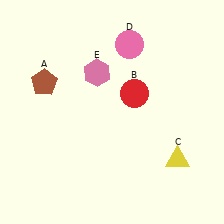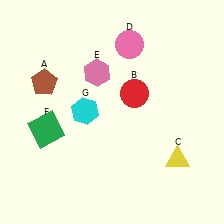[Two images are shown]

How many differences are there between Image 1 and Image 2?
There are 2 differences between the two images.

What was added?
A green square (F), a cyan hexagon (G) were added in Image 2.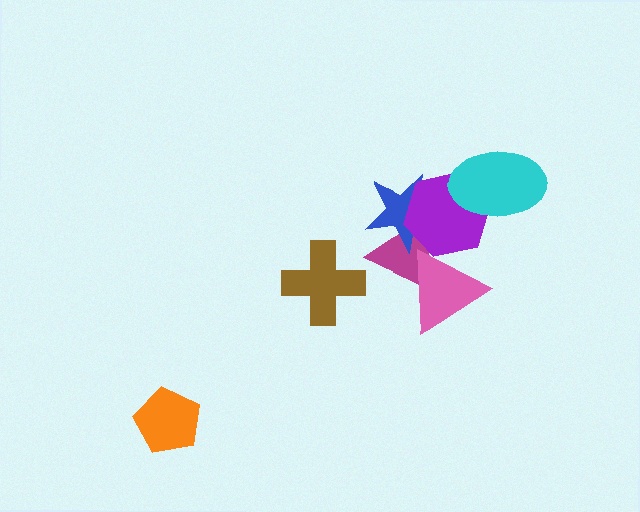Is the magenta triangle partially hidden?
Yes, it is partially covered by another shape.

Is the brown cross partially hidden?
No, no other shape covers it.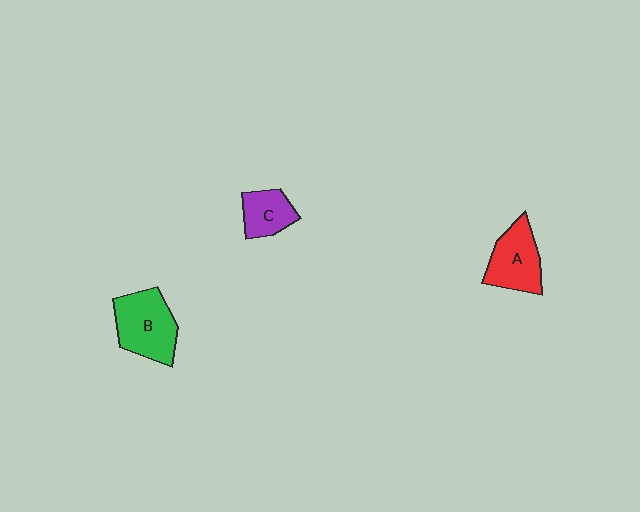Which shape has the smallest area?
Shape C (purple).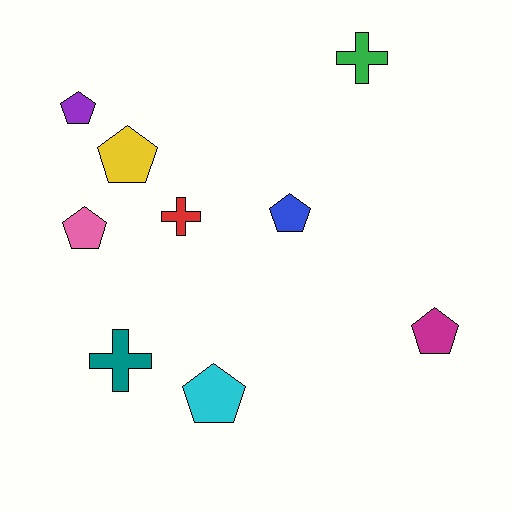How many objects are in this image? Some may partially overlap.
There are 9 objects.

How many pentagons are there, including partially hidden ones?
There are 6 pentagons.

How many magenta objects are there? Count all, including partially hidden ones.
There is 1 magenta object.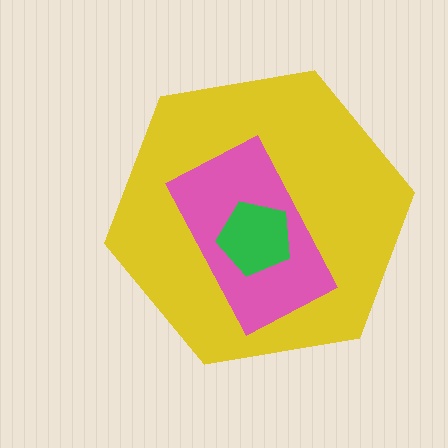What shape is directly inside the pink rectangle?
The green pentagon.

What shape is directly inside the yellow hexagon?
The pink rectangle.